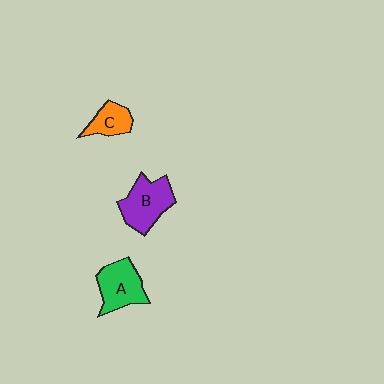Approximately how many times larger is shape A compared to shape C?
Approximately 1.6 times.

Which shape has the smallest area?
Shape C (orange).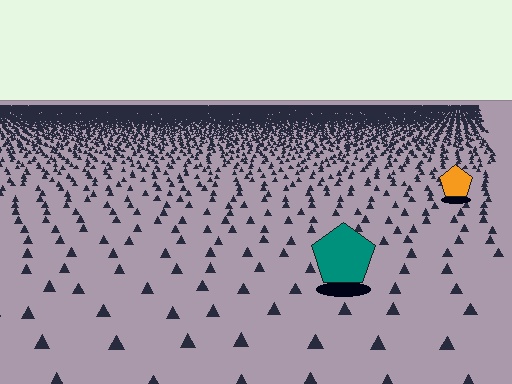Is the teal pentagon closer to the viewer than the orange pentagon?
Yes. The teal pentagon is closer — you can tell from the texture gradient: the ground texture is coarser near it.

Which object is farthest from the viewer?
The orange pentagon is farthest from the viewer. It appears smaller and the ground texture around it is denser.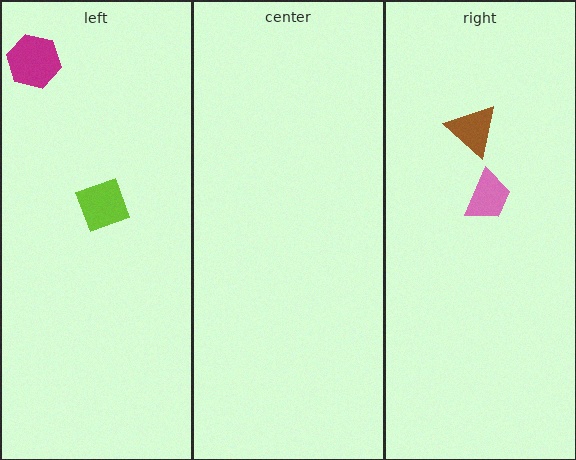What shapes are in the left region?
The lime diamond, the magenta hexagon.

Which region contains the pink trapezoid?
The right region.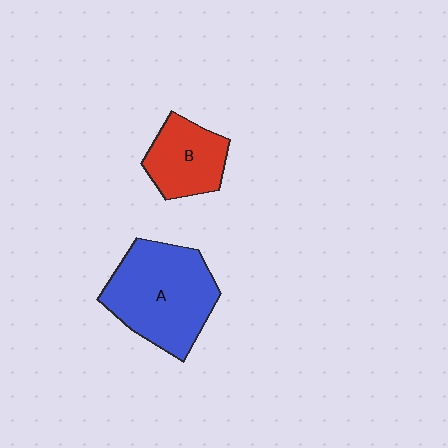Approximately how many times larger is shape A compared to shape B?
Approximately 1.8 times.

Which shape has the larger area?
Shape A (blue).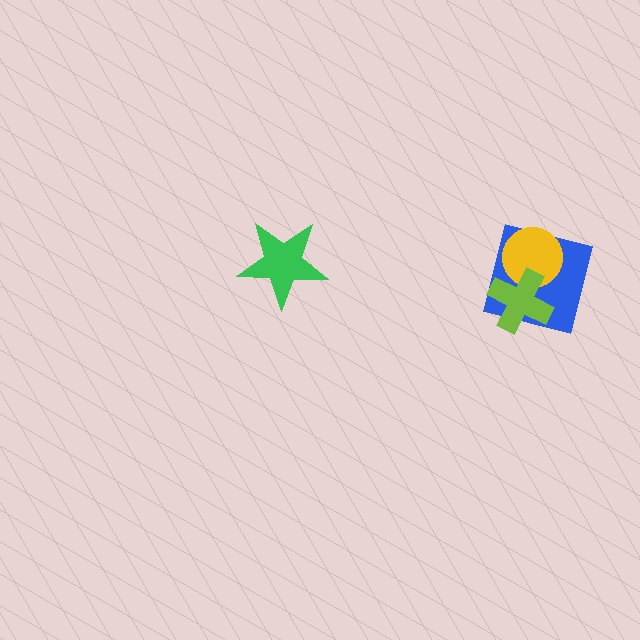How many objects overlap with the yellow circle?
2 objects overlap with the yellow circle.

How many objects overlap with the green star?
0 objects overlap with the green star.